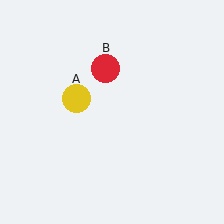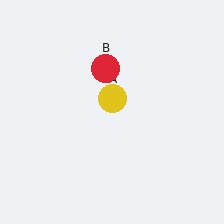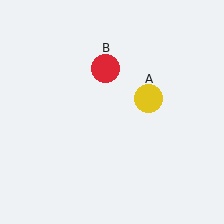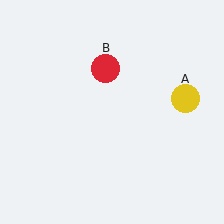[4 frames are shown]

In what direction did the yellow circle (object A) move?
The yellow circle (object A) moved right.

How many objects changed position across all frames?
1 object changed position: yellow circle (object A).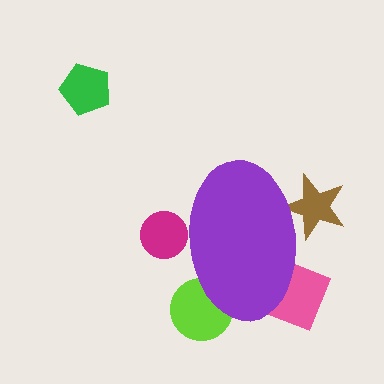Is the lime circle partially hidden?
Yes, the lime circle is partially hidden behind the purple ellipse.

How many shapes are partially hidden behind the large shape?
4 shapes are partially hidden.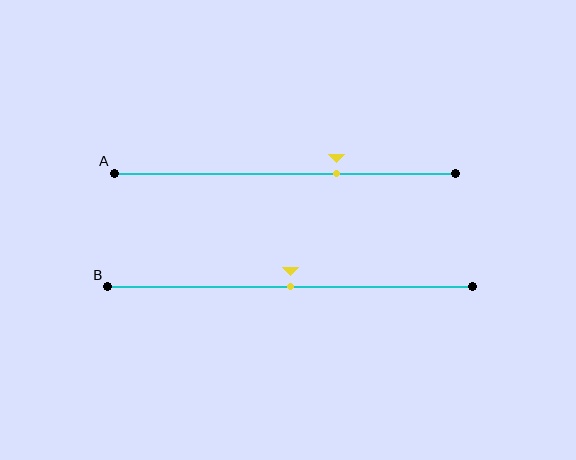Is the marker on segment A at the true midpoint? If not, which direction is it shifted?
No, the marker on segment A is shifted to the right by about 15% of the segment length.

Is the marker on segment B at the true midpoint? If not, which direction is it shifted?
Yes, the marker on segment B is at the true midpoint.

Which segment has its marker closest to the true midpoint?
Segment B has its marker closest to the true midpoint.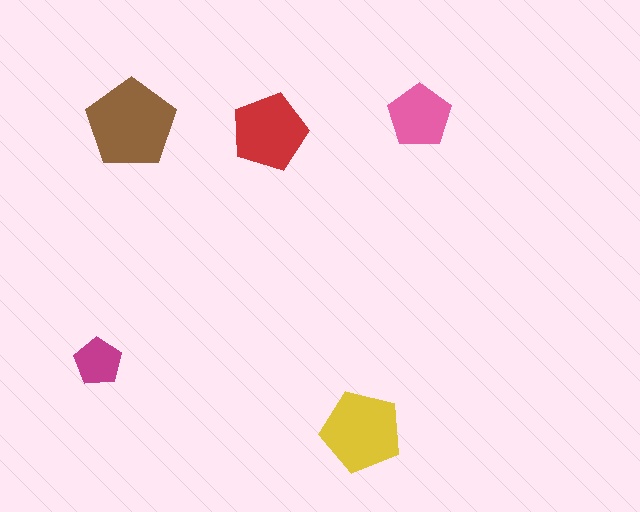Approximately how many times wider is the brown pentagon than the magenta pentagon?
About 2 times wider.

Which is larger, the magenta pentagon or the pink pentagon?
The pink one.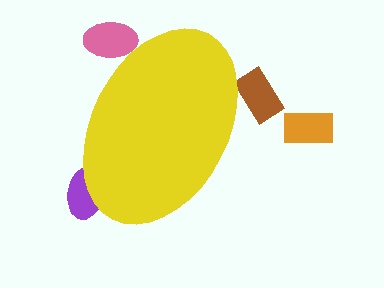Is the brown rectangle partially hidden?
Yes, the brown rectangle is partially hidden behind the yellow ellipse.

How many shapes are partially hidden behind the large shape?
3 shapes are partially hidden.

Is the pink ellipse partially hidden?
Yes, the pink ellipse is partially hidden behind the yellow ellipse.